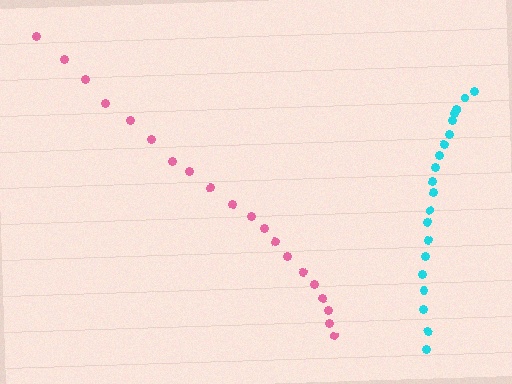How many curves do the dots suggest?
There are 2 distinct paths.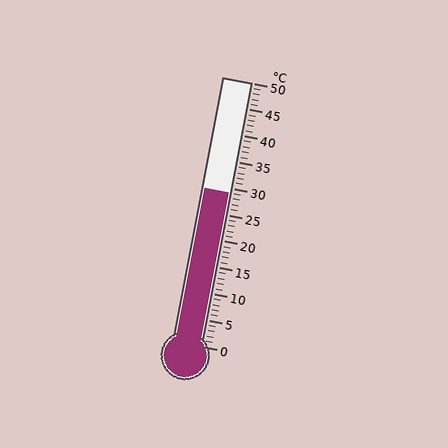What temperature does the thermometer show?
The thermometer shows approximately 29°C.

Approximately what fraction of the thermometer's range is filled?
The thermometer is filled to approximately 60% of its range.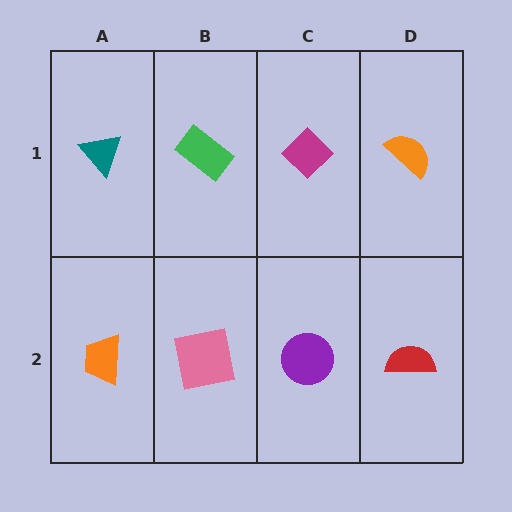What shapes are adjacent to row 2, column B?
A green rectangle (row 1, column B), an orange trapezoid (row 2, column A), a purple circle (row 2, column C).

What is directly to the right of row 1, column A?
A green rectangle.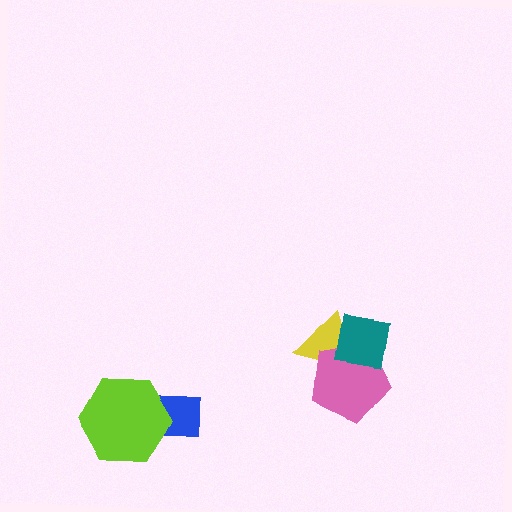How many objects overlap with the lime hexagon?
1 object overlaps with the lime hexagon.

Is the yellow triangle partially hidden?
Yes, it is partially covered by another shape.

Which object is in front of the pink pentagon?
The teal square is in front of the pink pentagon.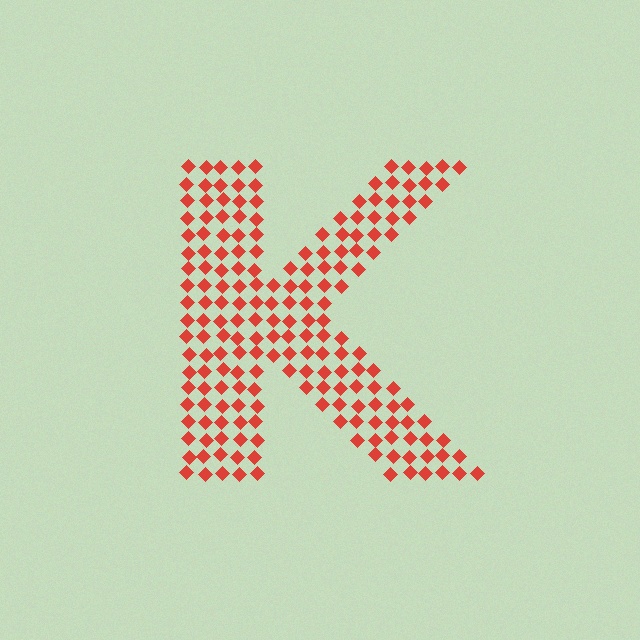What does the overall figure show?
The overall figure shows the letter K.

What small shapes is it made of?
It is made of small diamonds.